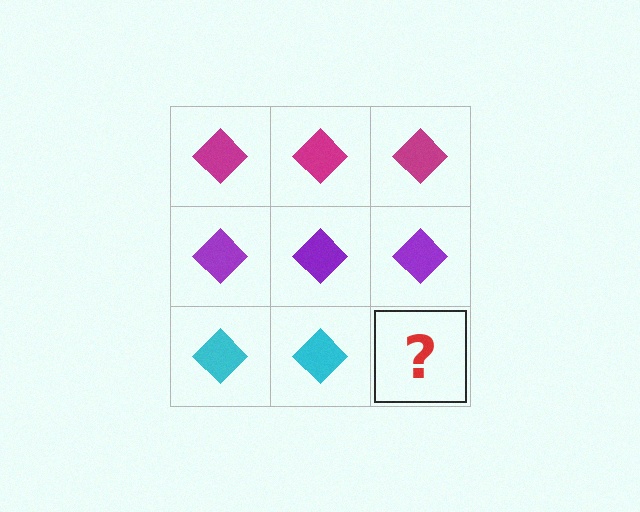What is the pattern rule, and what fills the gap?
The rule is that each row has a consistent color. The gap should be filled with a cyan diamond.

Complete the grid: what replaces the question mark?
The question mark should be replaced with a cyan diamond.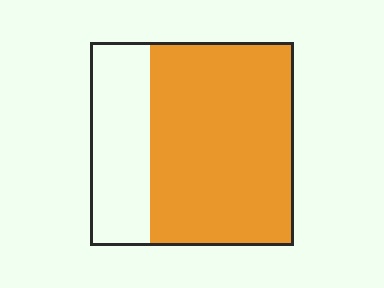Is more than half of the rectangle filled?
Yes.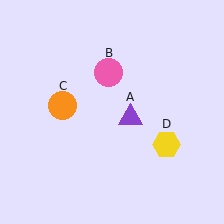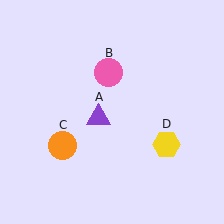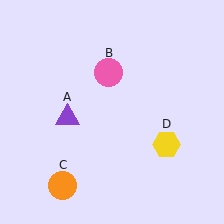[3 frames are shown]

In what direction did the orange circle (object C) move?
The orange circle (object C) moved down.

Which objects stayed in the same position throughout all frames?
Pink circle (object B) and yellow hexagon (object D) remained stationary.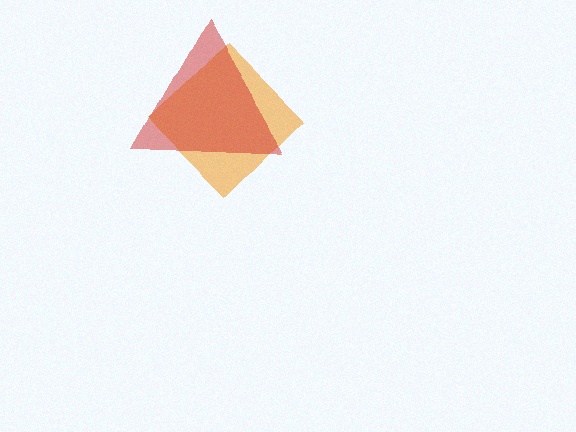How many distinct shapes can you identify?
There are 2 distinct shapes: an orange diamond, a red triangle.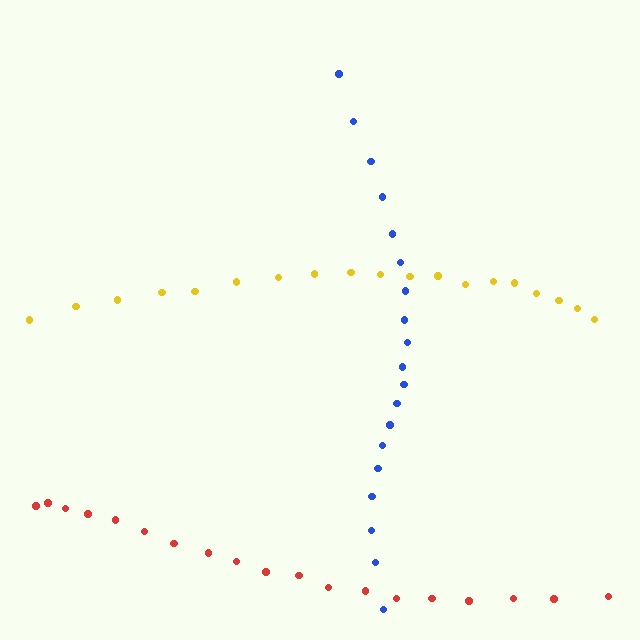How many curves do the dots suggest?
There are 3 distinct paths.